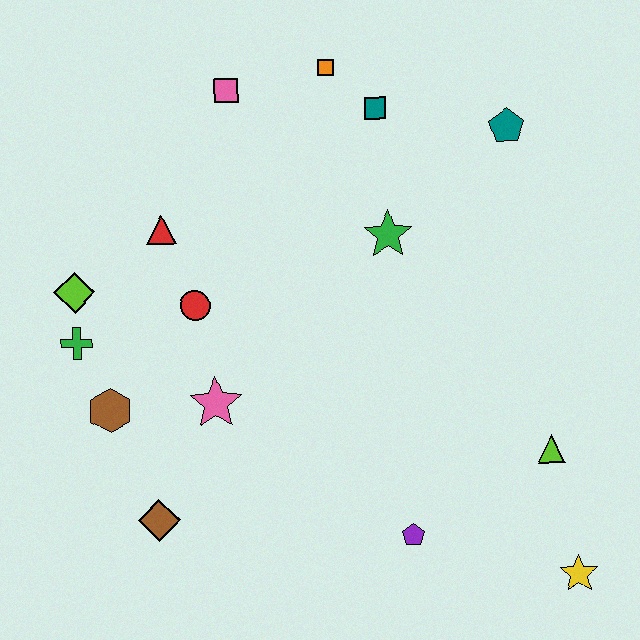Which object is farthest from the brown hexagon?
The yellow star is farthest from the brown hexagon.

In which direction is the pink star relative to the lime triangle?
The pink star is to the left of the lime triangle.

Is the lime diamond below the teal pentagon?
Yes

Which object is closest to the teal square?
The orange square is closest to the teal square.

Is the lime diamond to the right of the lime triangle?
No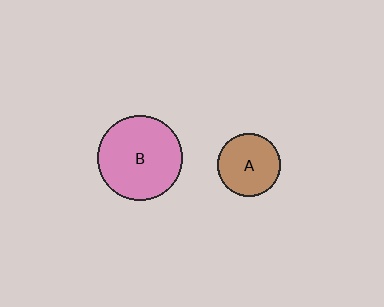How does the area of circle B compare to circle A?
Approximately 1.9 times.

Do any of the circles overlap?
No, none of the circles overlap.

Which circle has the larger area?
Circle B (pink).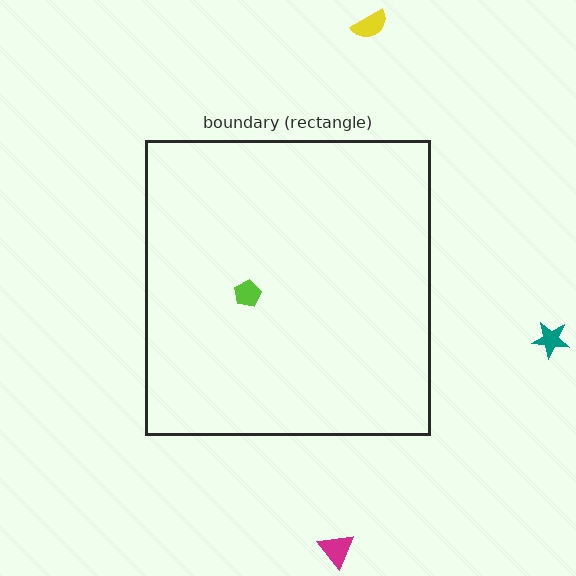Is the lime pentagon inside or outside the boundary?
Inside.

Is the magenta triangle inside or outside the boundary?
Outside.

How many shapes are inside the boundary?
1 inside, 3 outside.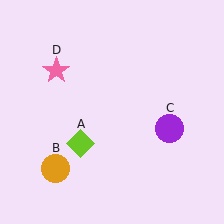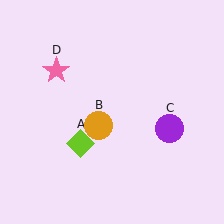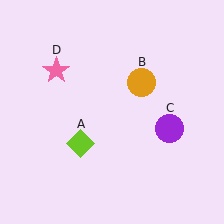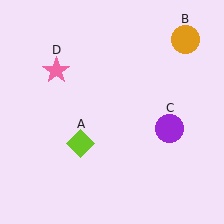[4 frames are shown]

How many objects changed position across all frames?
1 object changed position: orange circle (object B).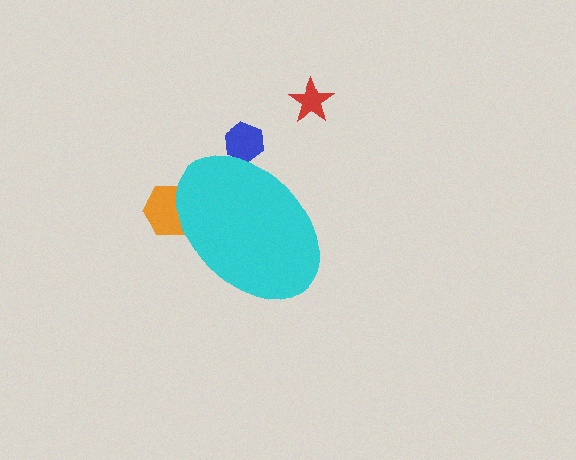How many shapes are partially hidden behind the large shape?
2 shapes are partially hidden.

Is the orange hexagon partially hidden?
Yes, the orange hexagon is partially hidden behind the cyan ellipse.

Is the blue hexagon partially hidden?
Yes, the blue hexagon is partially hidden behind the cyan ellipse.